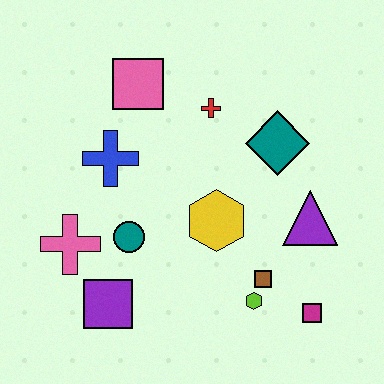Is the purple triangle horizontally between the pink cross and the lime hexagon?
No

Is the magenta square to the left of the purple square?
No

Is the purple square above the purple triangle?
No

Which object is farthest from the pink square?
The magenta square is farthest from the pink square.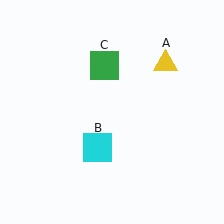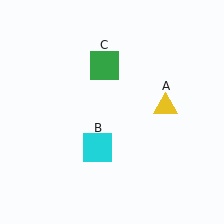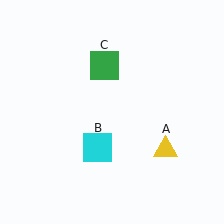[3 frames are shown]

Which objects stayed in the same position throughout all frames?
Cyan square (object B) and green square (object C) remained stationary.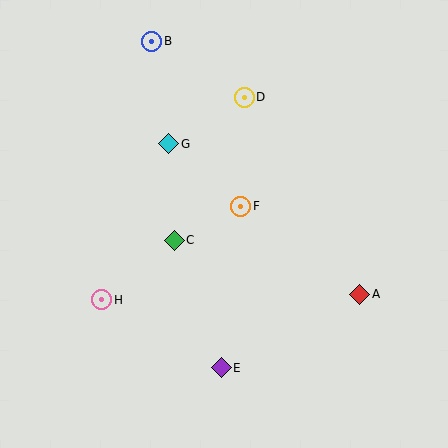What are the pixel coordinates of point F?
Point F is at (241, 206).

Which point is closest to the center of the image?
Point F at (241, 206) is closest to the center.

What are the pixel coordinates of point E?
Point E is at (221, 368).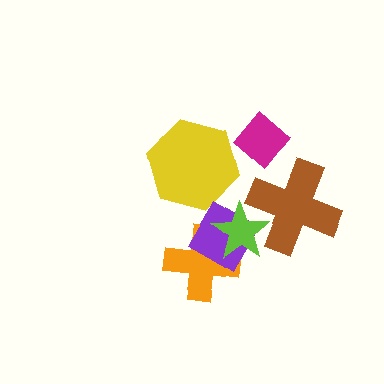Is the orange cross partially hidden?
Yes, it is partially covered by another shape.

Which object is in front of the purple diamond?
The lime star is in front of the purple diamond.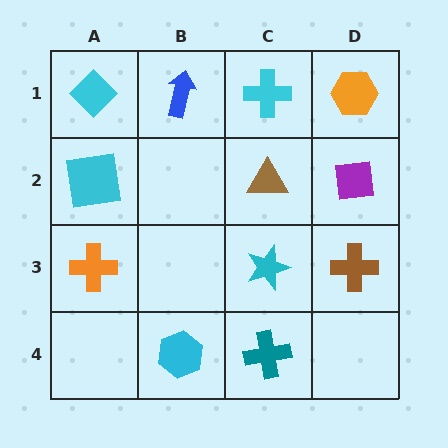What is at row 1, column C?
A cyan cross.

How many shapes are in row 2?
3 shapes.